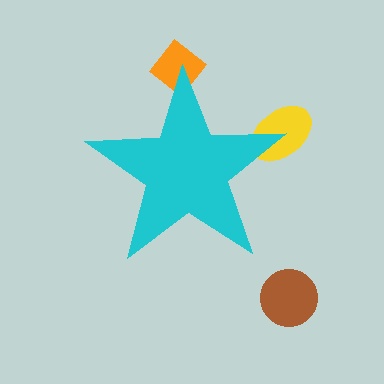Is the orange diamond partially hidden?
Yes, the orange diamond is partially hidden behind the cyan star.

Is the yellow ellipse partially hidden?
Yes, the yellow ellipse is partially hidden behind the cyan star.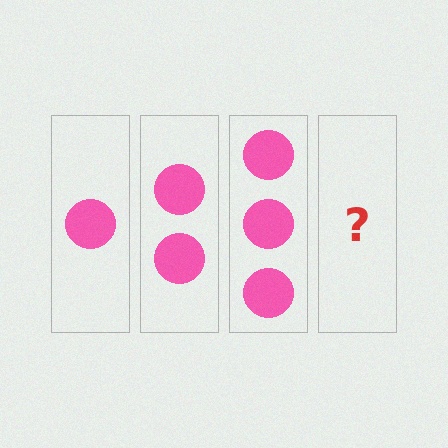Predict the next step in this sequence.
The next step is 4 circles.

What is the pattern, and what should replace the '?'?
The pattern is that each step adds one more circle. The '?' should be 4 circles.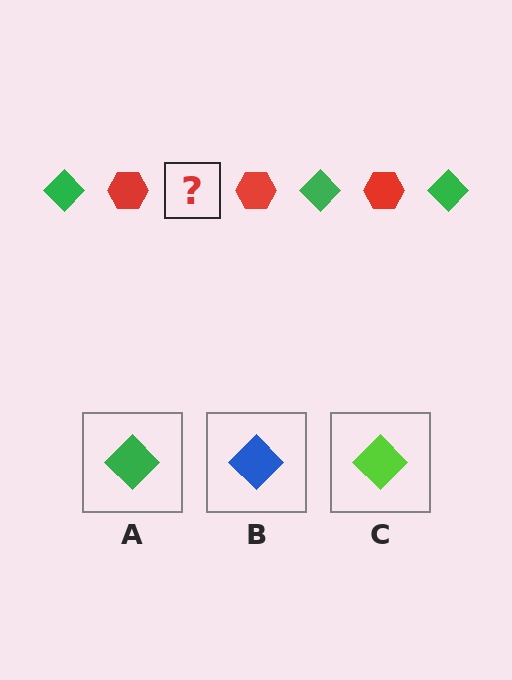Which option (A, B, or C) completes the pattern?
A.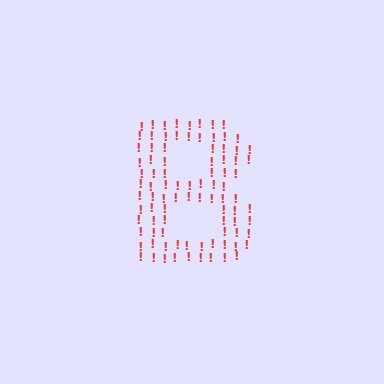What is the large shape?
The large shape is the letter B.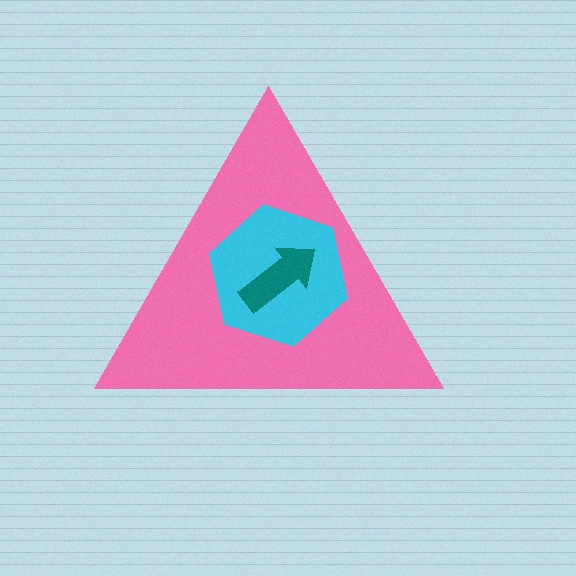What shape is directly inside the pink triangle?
The cyan hexagon.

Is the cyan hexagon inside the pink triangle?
Yes.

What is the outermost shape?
The pink triangle.